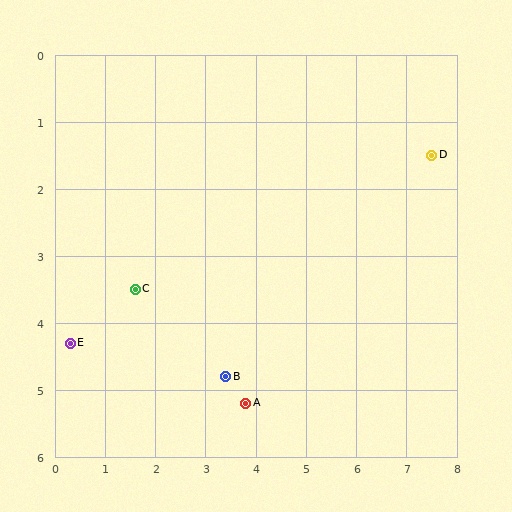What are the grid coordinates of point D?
Point D is at approximately (7.5, 1.5).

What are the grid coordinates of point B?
Point B is at approximately (3.4, 4.8).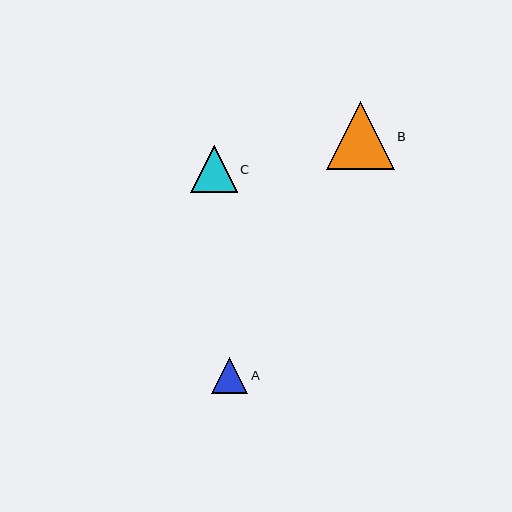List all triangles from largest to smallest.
From largest to smallest: B, C, A.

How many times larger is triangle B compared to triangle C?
Triangle B is approximately 1.5 times the size of triangle C.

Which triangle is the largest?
Triangle B is the largest with a size of approximately 68 pixels.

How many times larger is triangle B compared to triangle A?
Triangle B is approximately 1.9 times the size of triangle A.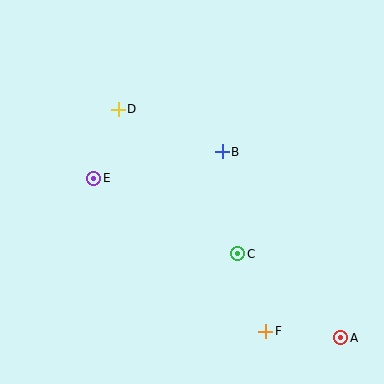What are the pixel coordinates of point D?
Point D is at (118, 109).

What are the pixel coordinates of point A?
Point A is at (341, 338).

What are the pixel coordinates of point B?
Point B is at (222, 152).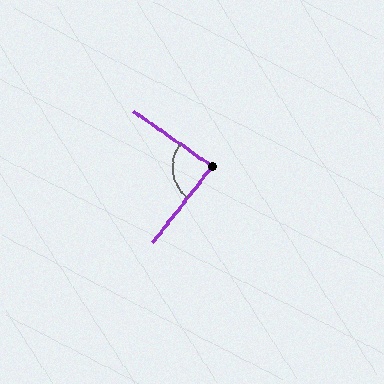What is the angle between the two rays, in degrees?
Approximately 87 degrees.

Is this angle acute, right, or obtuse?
It is approximately a right angle.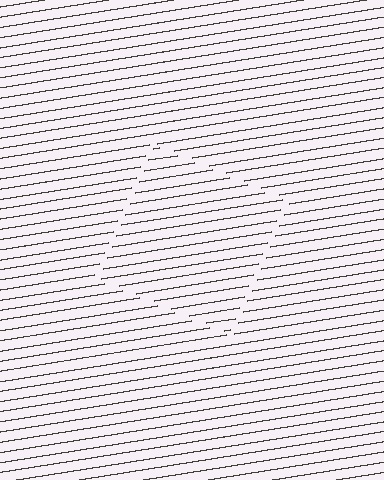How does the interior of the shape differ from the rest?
The interior of the shape contains the same grating, shifted by half a period — the contour is defined by the phase discontinuity where line-ends from the inner and outer gratings abut.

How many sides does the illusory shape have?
4 sides — the line-ends trace a square.